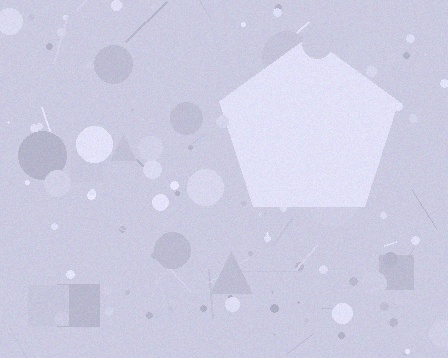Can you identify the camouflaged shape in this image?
The camouflaged shape is a pentagon.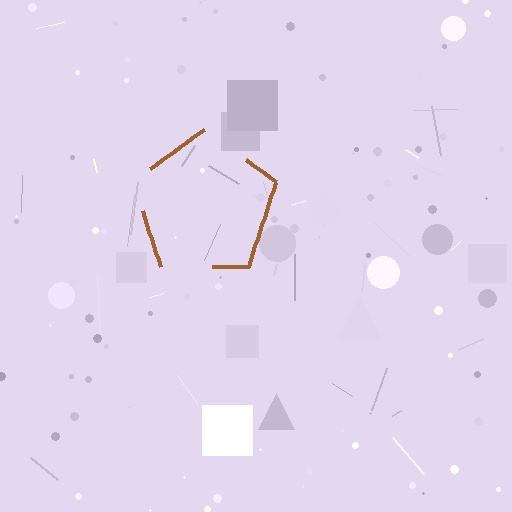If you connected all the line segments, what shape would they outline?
They would outline a pentagon.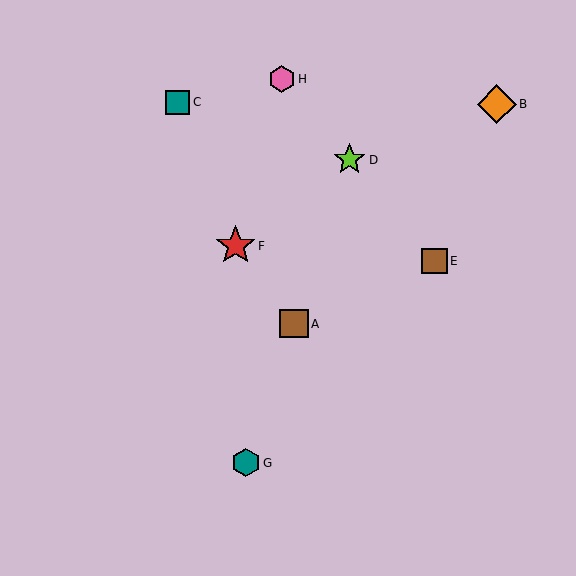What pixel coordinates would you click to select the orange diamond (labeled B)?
Click at (497, 104) to select the orange diamond B.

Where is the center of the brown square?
The center of the brown square is at (294, 324).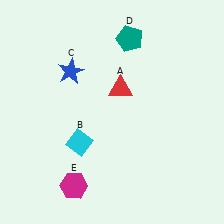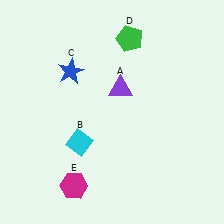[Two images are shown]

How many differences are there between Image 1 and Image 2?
There are 2 differences between the two images.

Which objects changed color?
A changed from red to purple. D changed from teal to green.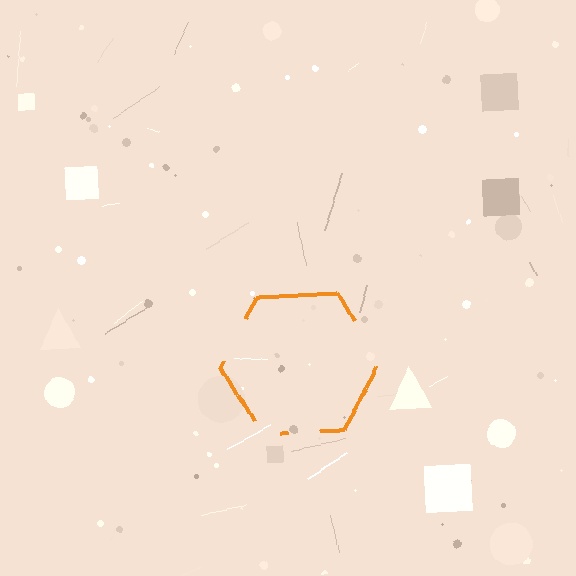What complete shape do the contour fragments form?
The contour fragments form a hexagon.